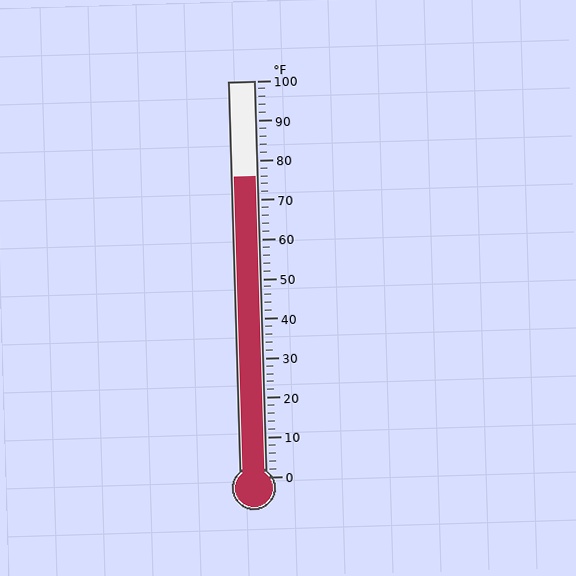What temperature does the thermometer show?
The thermometer shows approximately 76°F.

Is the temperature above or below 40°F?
The temperature is above 40°F.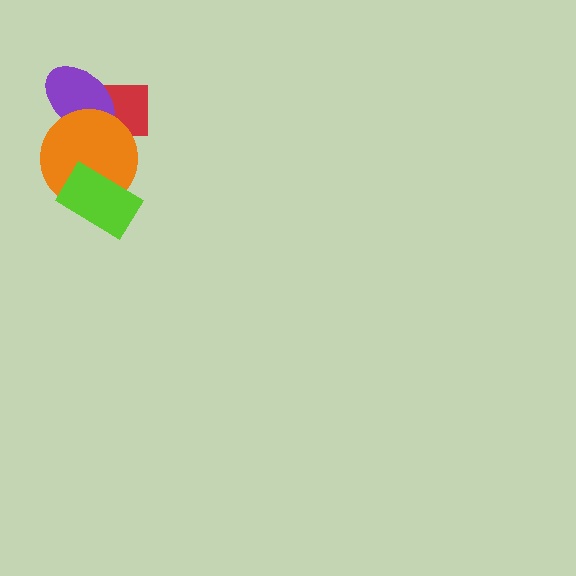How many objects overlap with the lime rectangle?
1 object overlaps with the lime rectangle.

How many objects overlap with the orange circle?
3 objects overlap with the orange circle.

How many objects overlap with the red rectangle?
2 objects overlap with the red rectangle.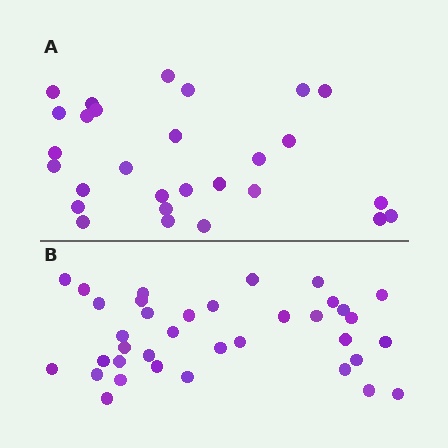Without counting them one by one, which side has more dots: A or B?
Region B (the bottom region) has more dots.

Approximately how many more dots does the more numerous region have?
Region B has roughly 8 or so more dots than region A.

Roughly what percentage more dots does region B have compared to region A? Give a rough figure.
About 30% more.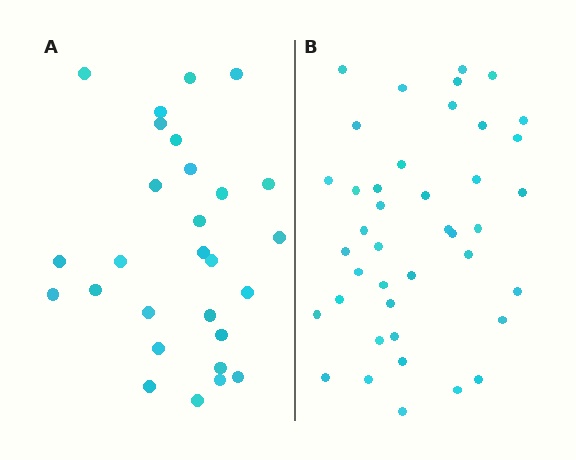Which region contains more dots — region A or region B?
Region B (the right region) has more dots.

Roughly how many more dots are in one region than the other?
Region B has approximately 15 more dots than region A.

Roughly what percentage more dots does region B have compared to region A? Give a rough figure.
About 45% more.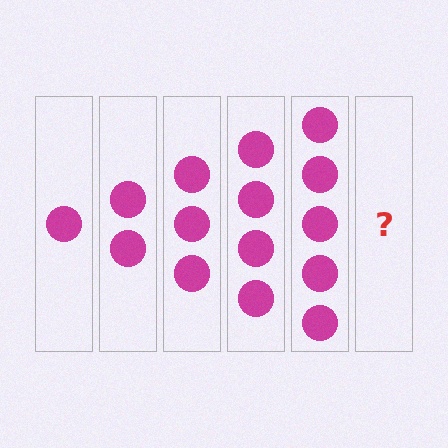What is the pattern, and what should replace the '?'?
The pattern is that each step adds one more circle. The '?' should be 6 circles.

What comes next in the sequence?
The next element should be 6 circles.